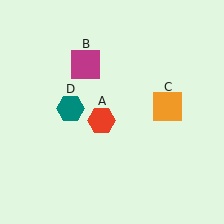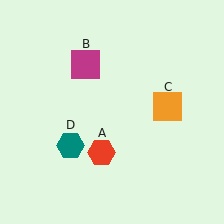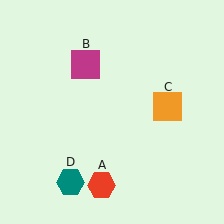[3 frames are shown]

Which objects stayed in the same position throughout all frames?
Magenta square (object B) and orange square (object C) remained stationary.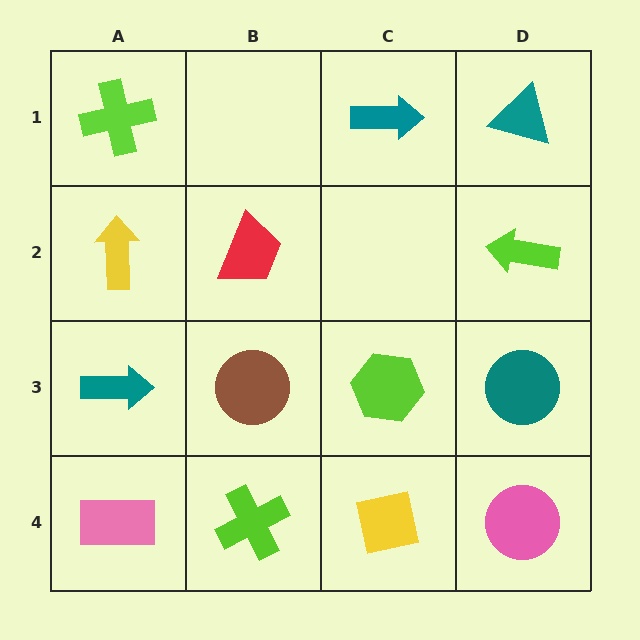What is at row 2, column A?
A yellow arrow.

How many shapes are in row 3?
4 shapes.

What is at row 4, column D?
A pink circle.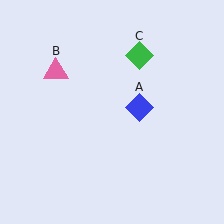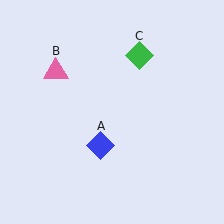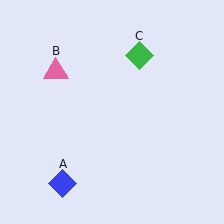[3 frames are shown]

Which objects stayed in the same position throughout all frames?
Pink triangle (object B) and green diamond (object C) remained stationary.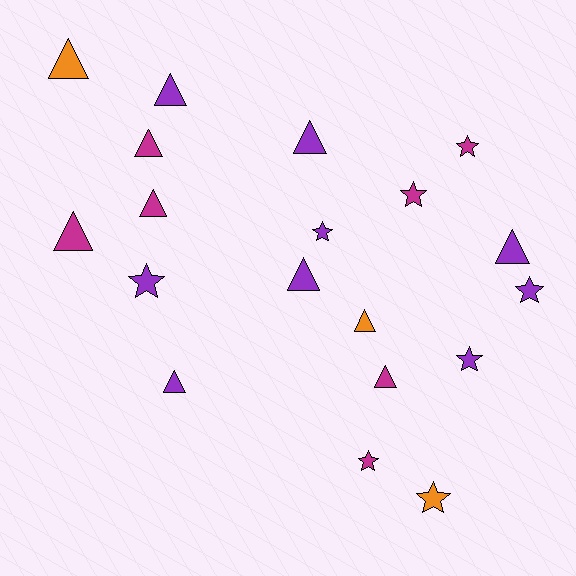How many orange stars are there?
There is 1 orange star.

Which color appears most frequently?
Purple, with 9 objects.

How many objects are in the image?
There are 19 objects.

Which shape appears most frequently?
Triangle, with 11 objects.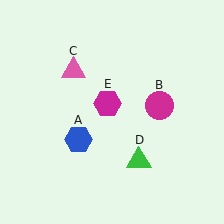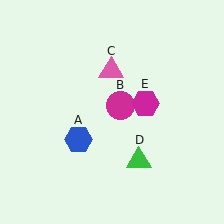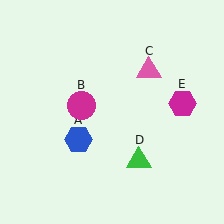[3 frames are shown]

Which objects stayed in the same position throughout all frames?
Blue hexagon (object A) and green triangle (object D) remained stationary.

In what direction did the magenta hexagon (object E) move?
The magenta hexagon (object E) moved right.